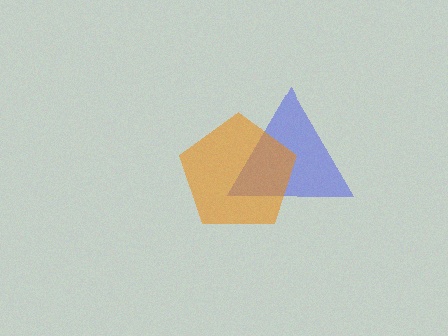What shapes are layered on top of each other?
The layered shapes are: a blue triangle, an orange pentagon.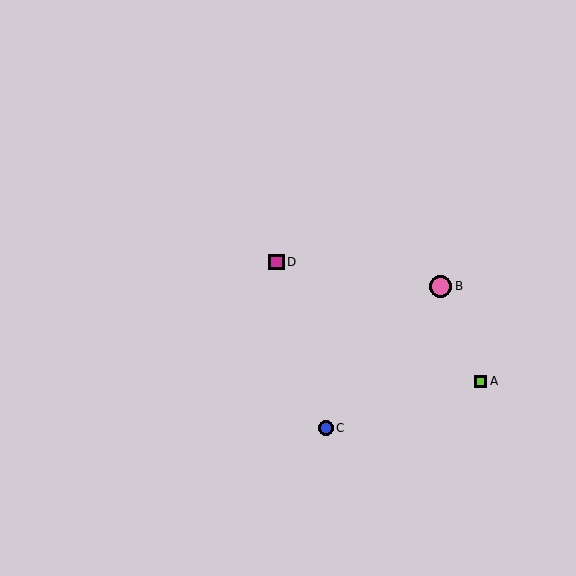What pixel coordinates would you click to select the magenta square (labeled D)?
Click at (276, 262) to select the magenta square D.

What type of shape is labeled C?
Shape C is a blue circle.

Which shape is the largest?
The pink circle (labeled B) is the largest.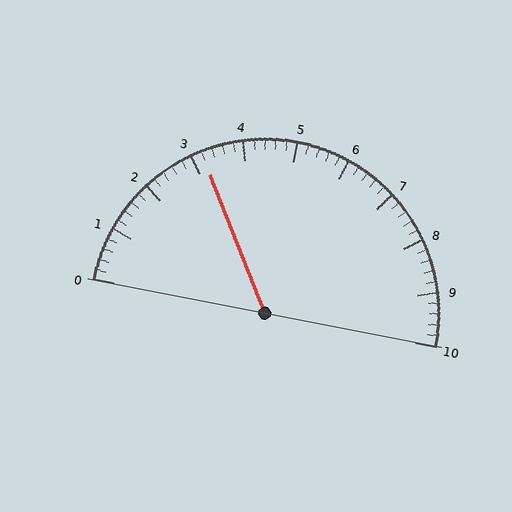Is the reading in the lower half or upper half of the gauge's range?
The reading is in the lower half of the range (0 to 10).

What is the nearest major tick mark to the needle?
The nearest major tick mark is 3.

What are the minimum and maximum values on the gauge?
The gauge ranges from 0 to 10.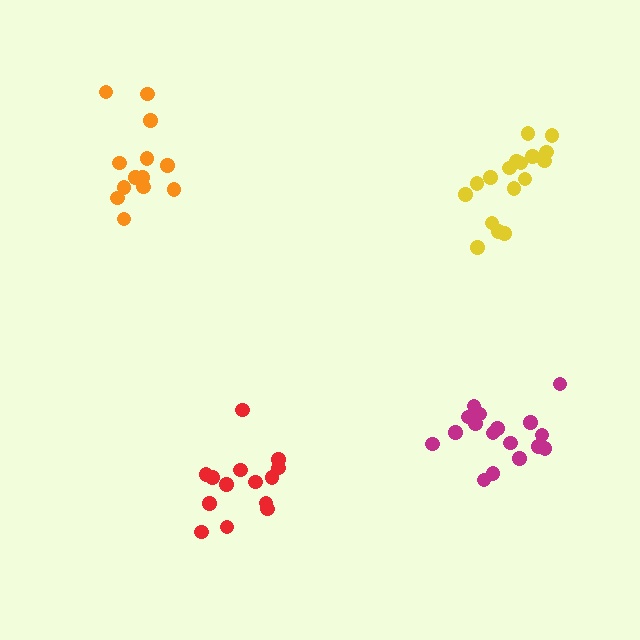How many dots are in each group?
Group 1: 17 dots, Group 2: 14 dots, Group 3: 17 dots, Group 4: 13 dots (61 total).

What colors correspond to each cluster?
The clusters are colored: yellow, red, magenta, orange.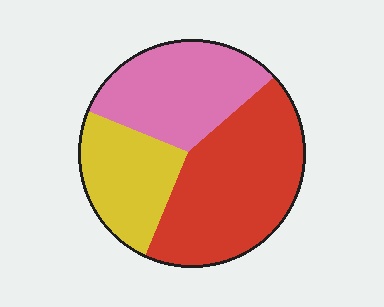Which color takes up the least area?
Yellow, at roughly 25%.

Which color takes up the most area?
Red, at roughly 45%.